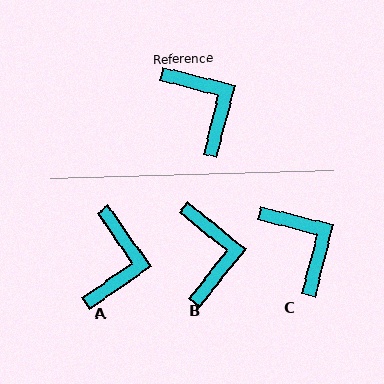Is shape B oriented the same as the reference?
No, it is off by about 25 degrees.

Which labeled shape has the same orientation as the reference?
C.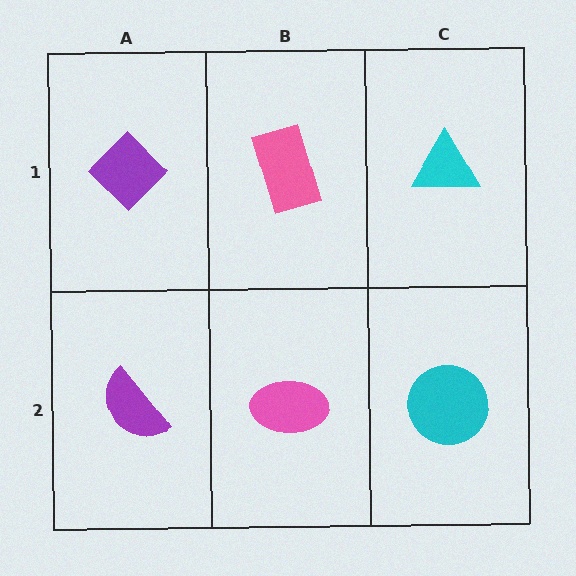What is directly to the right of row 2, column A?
A pink ellipse.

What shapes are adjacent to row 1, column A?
A purple semicircle (row 2, column A), a pink rectangle (row 1, column B).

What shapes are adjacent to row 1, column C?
A cyan circle (row 2, column C), a pink rectangle (row 1, column B).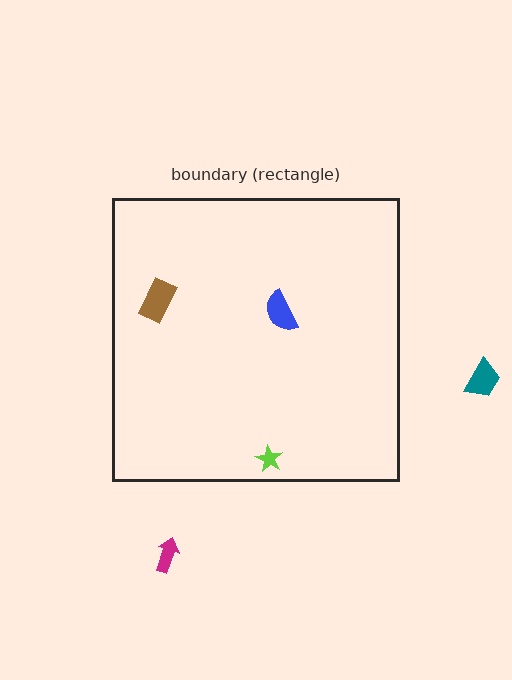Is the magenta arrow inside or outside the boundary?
Outside.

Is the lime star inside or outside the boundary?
Inside.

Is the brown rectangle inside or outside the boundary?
Inside.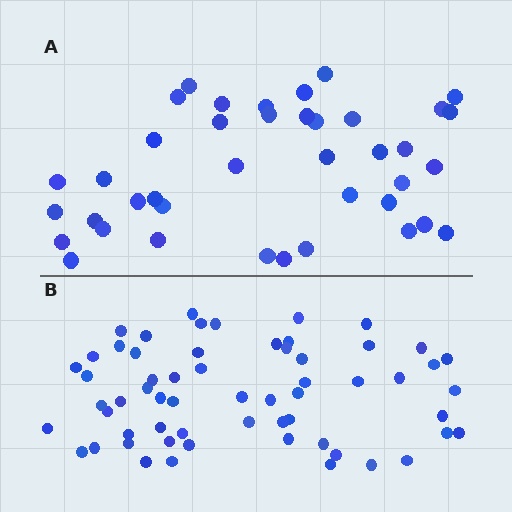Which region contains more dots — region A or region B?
Region B (the bottom region) has more dots.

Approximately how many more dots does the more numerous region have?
Region B has approximately 20 more dots than region A.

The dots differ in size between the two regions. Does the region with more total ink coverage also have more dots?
No. Region A has more total ink coverage because its dots are larger, but region B actually contains more individual dots. Total area can be misleading — the number of items is what matters here.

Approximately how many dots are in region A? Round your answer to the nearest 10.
About 40 dots.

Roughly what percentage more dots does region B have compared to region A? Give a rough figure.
About 50% more.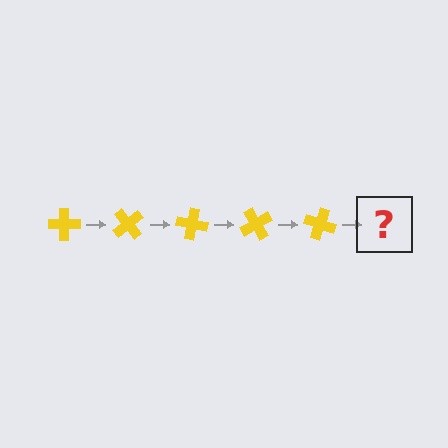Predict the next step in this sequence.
The next step is a yellow cross rotated 250 degrees.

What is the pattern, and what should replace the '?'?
The pattern is that the cross rotates 50 degrees each step. The '?' should be a yellow cross rotated 250 degrees.